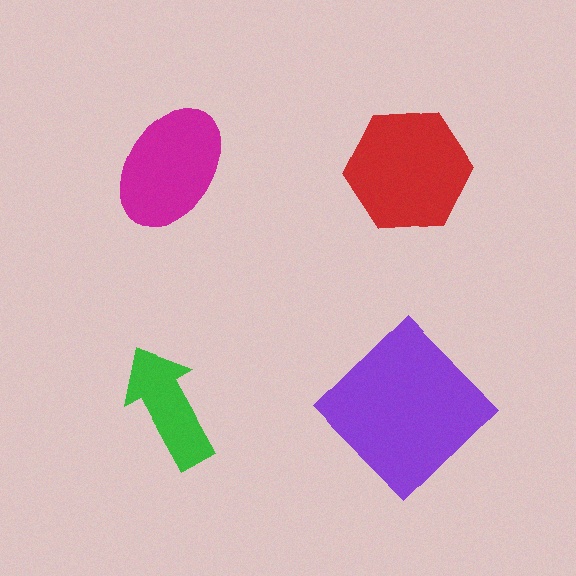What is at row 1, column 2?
A red hexagon.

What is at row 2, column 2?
A purple diamond.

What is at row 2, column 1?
A green arrow.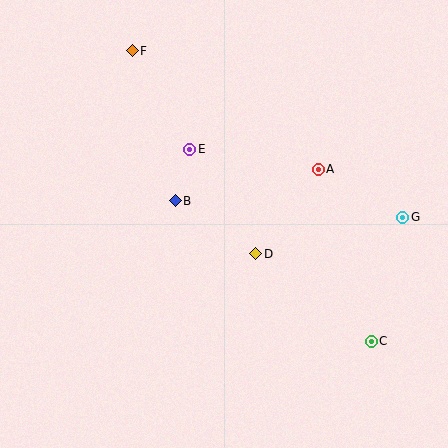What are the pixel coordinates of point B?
Point B is at (175, 201).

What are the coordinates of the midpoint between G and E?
The midpoint between G and E is at (296, 183).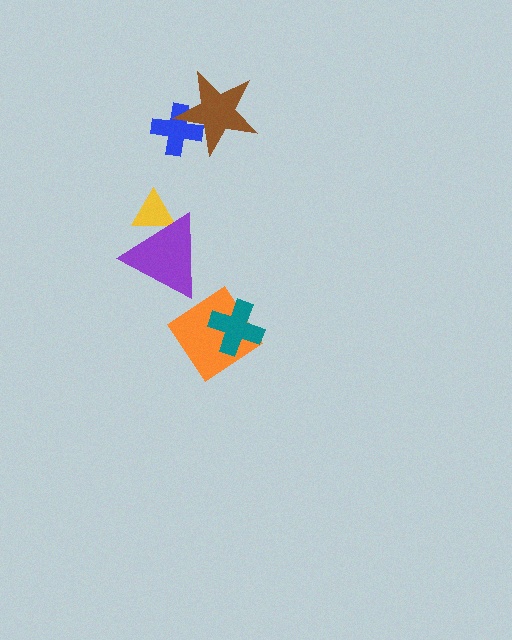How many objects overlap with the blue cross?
1 object overlaps with the blue cross.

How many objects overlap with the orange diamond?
1 object overlaps with the orange diamond.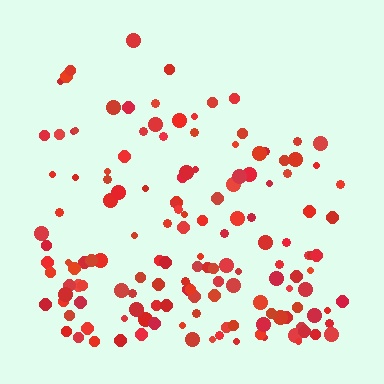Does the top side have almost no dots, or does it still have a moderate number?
Still a moderate number, just noticeably fewer than the bottom.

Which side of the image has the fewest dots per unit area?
The top.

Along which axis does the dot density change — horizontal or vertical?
Vertical.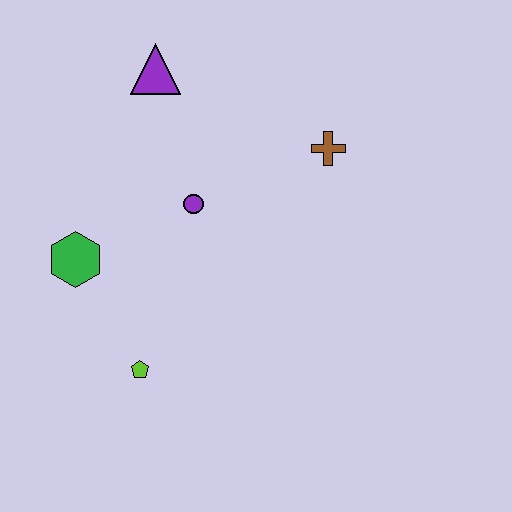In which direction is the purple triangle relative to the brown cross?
The purple triangle is to the left of the brown cross.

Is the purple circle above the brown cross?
No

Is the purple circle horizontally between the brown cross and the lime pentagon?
Yes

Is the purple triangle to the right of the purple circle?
No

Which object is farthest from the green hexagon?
The brown cross is farthest from the green hexagon.